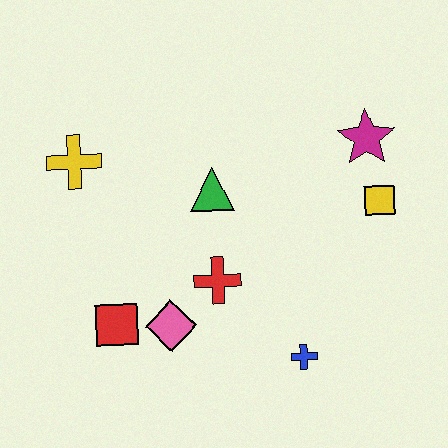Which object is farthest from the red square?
The magenta star is farthest from the red square.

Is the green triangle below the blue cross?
No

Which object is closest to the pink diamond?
The red square is closest to the pink diamond.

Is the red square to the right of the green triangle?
No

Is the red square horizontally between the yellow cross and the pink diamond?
Yes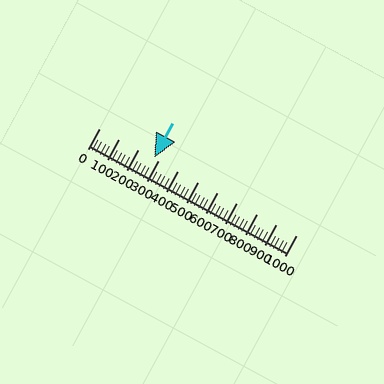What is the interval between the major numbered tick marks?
The major tick marks are spaced 100 units apart.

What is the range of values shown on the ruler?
The ruler shows values from 0 to 1000.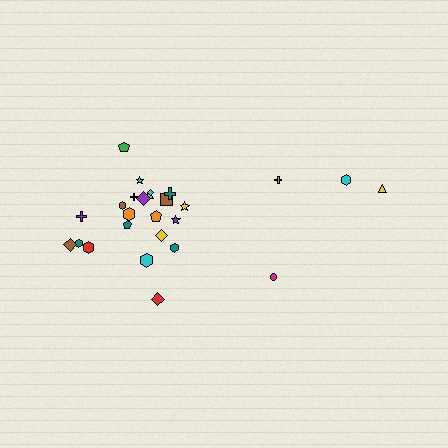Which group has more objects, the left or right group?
The left group.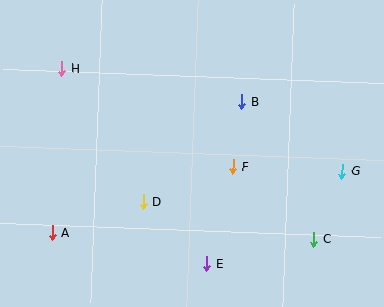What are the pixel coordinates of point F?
Point F is at (233, 166).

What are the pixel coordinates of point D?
Point D is at (143, 202).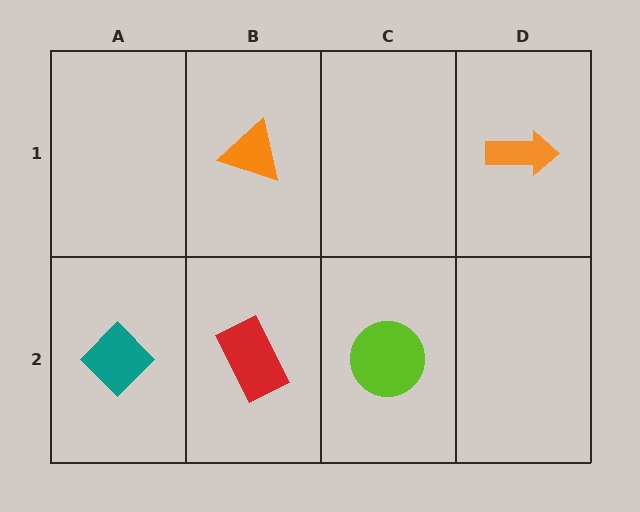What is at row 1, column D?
An orange arrow.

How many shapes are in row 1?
2 shapes.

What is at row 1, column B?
An orange triangle.